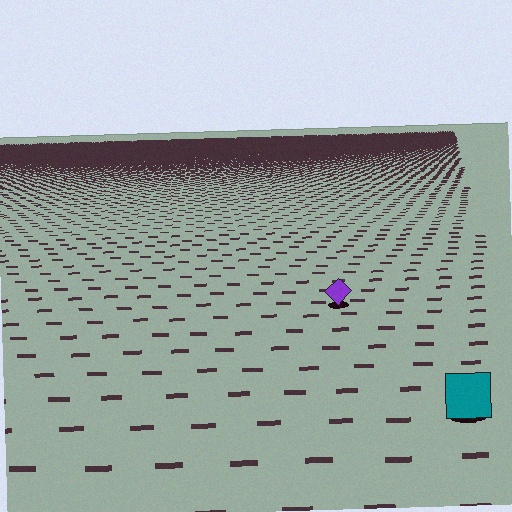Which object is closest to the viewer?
The teal square is closest. The texture marks near it are larger and more spread out.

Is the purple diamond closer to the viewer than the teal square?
No. The teal square is closer — you can tell from the texture gradient: the ground texture is coarser near it.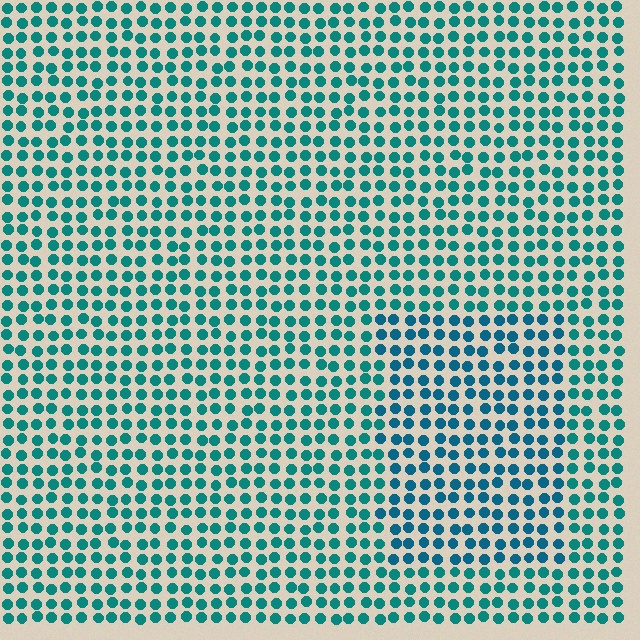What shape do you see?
I see a rectangle.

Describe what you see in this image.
The image is filled with small teal elements in a uniform arrangement. A rectangle-shaped region is visible where the elements are tinted to a slightly different hue, forming a subtle color boundary.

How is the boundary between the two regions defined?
The boundary is defined purely by a slight shift in hue (about 21 degrees). Spacing, size, and orientation are identical on both sides.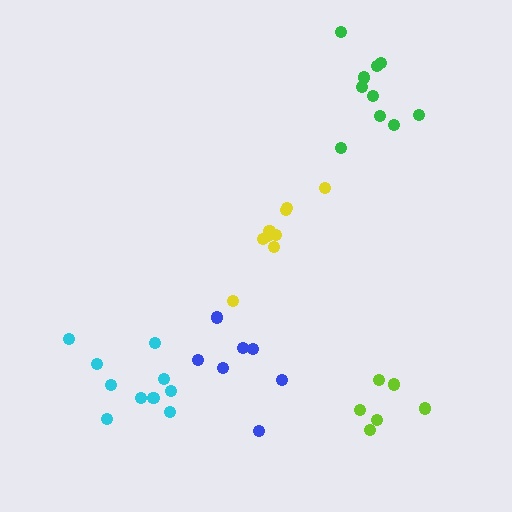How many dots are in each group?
Group 1: 9 dots, Group 2: 7 dots, Group 3: 6 dots, Group 4: 10 dots, Group 5: 10 dots (42 total).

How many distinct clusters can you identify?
There are 5 distinct clusters.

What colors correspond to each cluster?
The clusters are colored: yellow, blue, lime, cyan, green.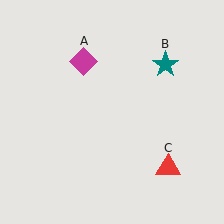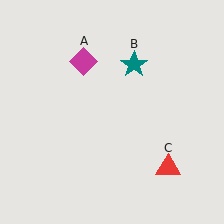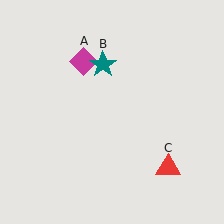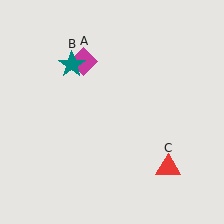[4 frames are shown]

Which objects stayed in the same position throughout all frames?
Magenta diamond (object A) and red triangle (object C) remained stationary.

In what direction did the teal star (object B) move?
The teal star (object B) moved left.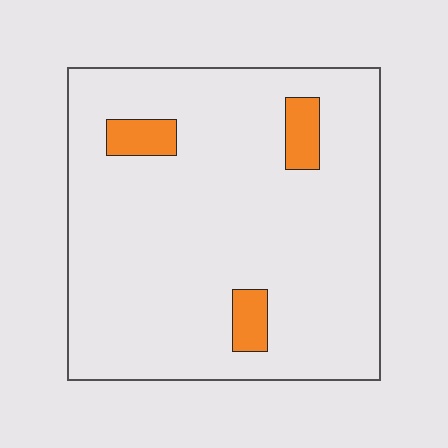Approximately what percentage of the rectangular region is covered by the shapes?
Approximately 10%.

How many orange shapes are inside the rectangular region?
3.